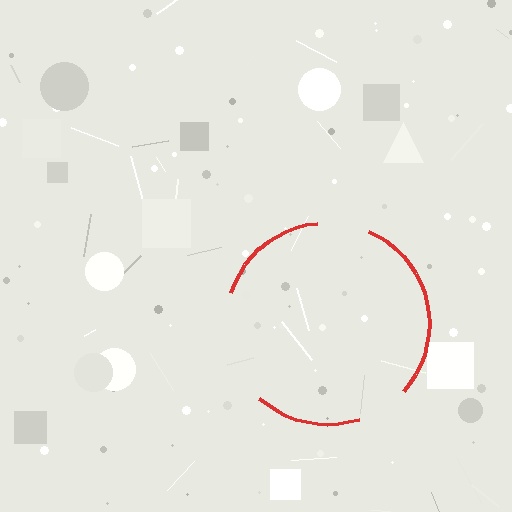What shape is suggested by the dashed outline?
The dashed outline suggests a circle.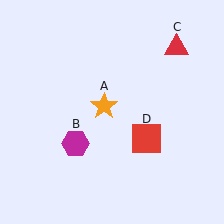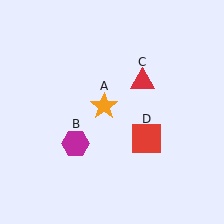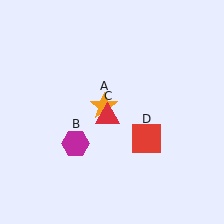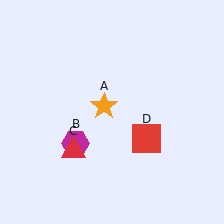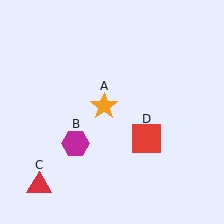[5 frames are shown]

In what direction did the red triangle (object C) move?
The red triangle (object C) moved down and to the left.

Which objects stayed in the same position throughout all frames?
Orange star (object A) and magenta hexagon (object B) and red square (object D) remained stationary.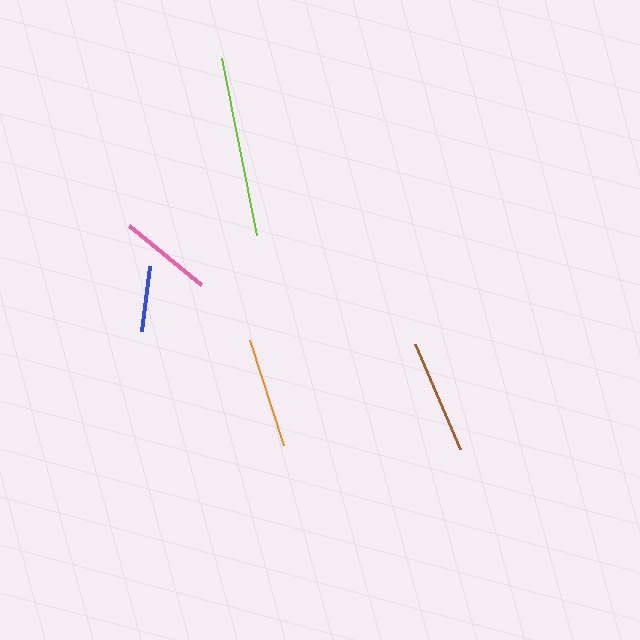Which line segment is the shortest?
The blue line is the shortest at approximately 66 pixels.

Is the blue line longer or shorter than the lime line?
The lime line is longer than the blue line.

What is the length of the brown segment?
The brown segment is approximately 115 pixels long.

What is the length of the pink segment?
The pink segment is approximately 93 pixels long.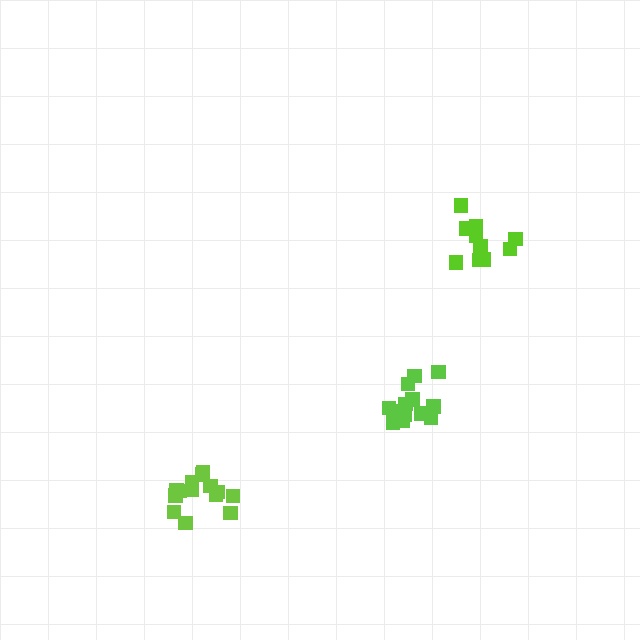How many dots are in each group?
Group 1: 10 dots, Group 2: 14 dots, Group 3: 15 dots (39 total).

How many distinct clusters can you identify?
There are 3 distinct clusters.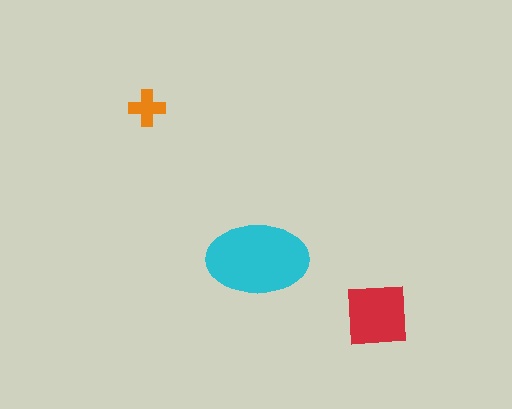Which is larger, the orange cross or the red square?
The red square.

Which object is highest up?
The orange cross is topmost.